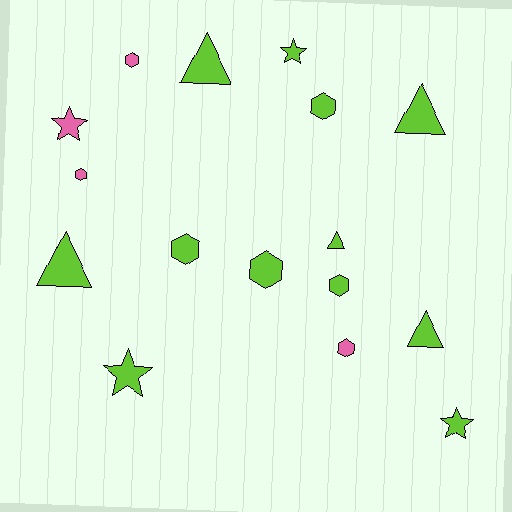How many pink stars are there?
There is 1 pink star.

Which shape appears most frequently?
Hexagon, with 7 objects.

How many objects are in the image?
There are 16 objects.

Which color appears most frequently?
Lime, with 12 objects.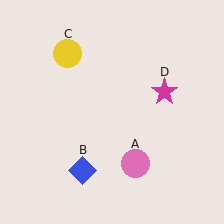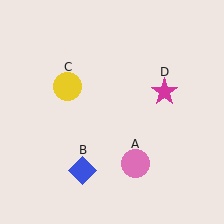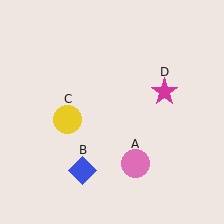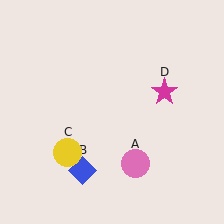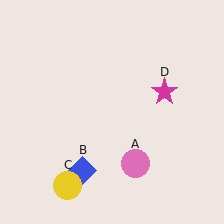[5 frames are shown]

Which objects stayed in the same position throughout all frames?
Pink circle (object A) and blue diamond (object B) and magenta star (object D) remained stationary.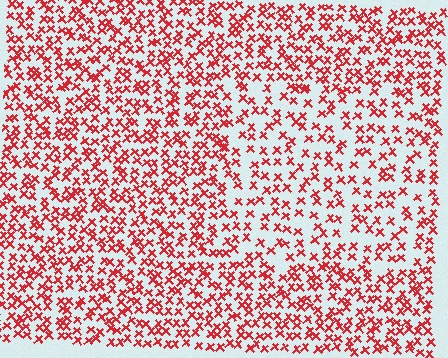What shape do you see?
I see a rectangle.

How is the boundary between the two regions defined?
The boundary is defined by a change in element density (approximately 1.7x ratio). All elements are the same color, size, and shape.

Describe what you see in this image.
The image contains small red elements arranged at two different densities. A rectangle-shaped region is visible where the elements are less densely packed than the surrounding area.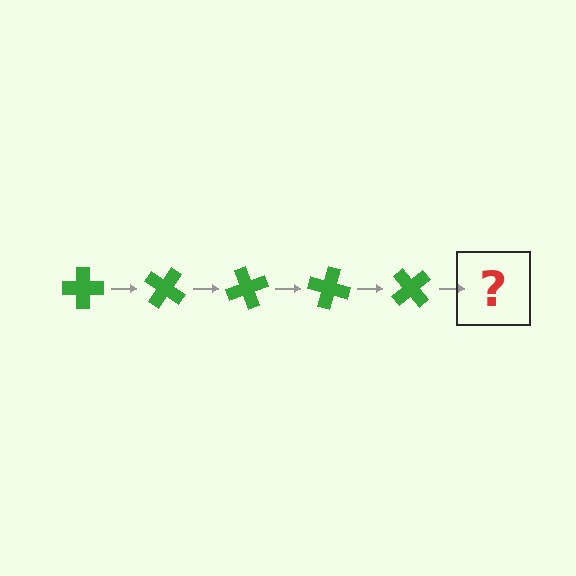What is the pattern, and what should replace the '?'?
The pattern is that the cross rotates 35 degrees each step. The '?' should be a green cross rotated 175 degrees.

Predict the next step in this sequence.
The next step is a green cross rotated 175 degrees.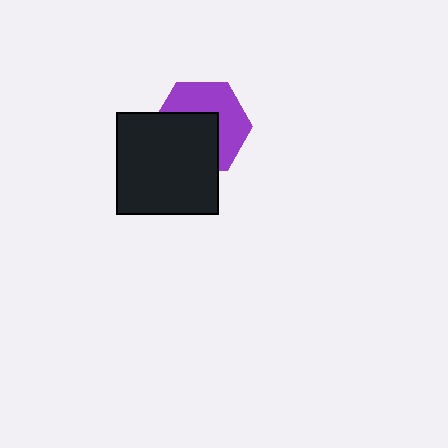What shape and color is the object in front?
The object in front is a black square.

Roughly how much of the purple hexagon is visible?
About half of it is visible (roughly 49%).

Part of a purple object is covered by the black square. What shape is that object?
It is a hexagon.